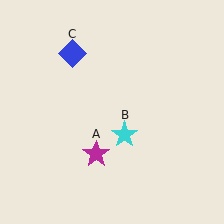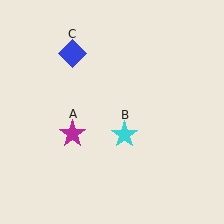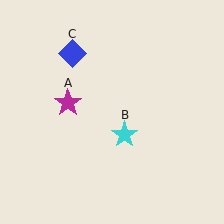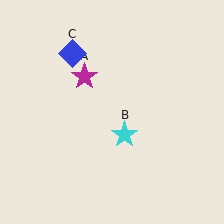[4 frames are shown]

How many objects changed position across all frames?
1 object changed position: magenta star (object A).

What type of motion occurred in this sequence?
The magenta star (object A) rotated clockwise around the center of the scene.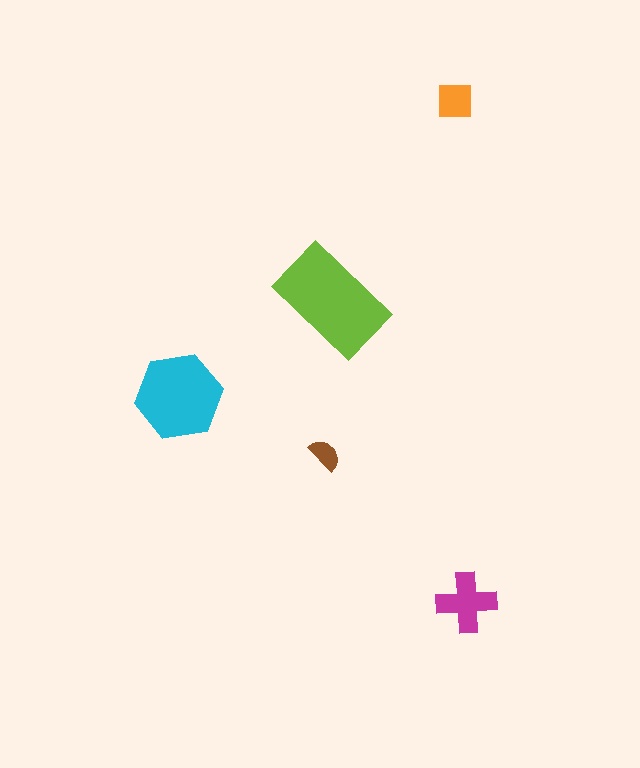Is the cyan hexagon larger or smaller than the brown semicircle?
Larger.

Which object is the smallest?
The brown semicircle.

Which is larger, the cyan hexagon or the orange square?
The cyan hexagon.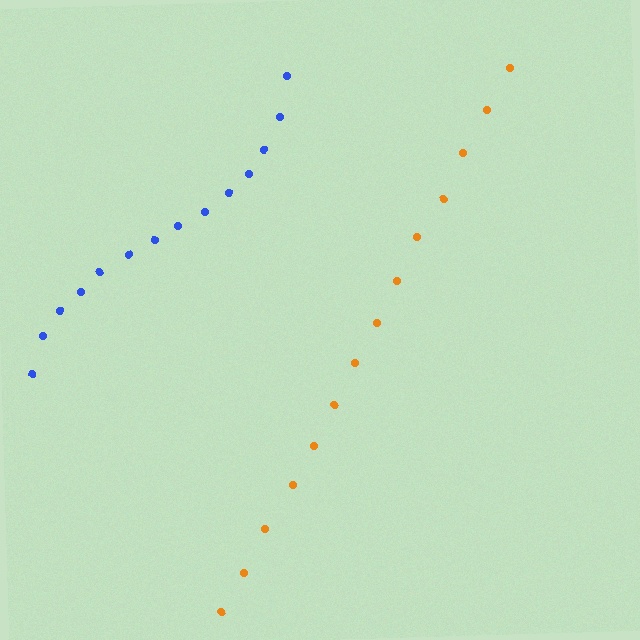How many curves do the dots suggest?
There are 2 distinct paths.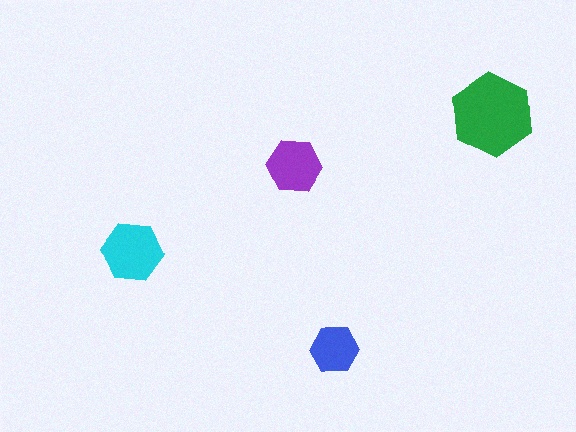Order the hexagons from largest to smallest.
the green one, the cyan one, the purple one, the blue one.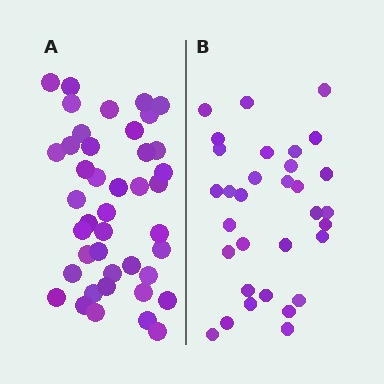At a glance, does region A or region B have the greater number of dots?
Region A (the left region) has more dots.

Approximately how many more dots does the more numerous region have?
Region A has roughly 10 or so more dots than region B.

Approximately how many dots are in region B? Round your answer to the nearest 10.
About 30 dots. (The exact count is 32, which rounds to 30.)